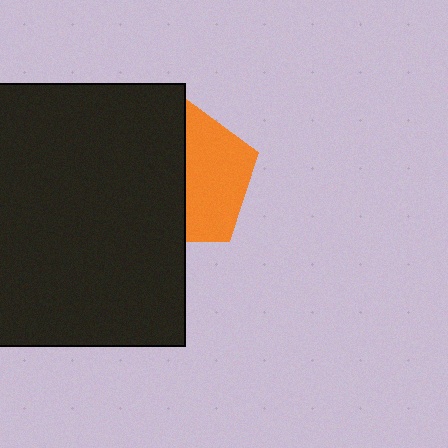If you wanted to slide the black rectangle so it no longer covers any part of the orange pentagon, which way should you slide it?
Slide it left — that is the most direct way to separate the two shapes.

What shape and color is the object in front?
The object in front is a black rectangle.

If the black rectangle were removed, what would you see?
You would see the complete orange pentagon.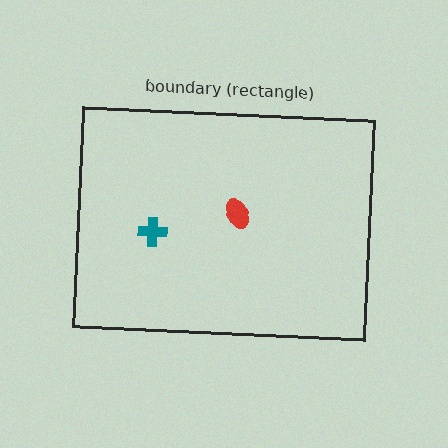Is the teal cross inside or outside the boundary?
Inside.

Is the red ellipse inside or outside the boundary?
Inside.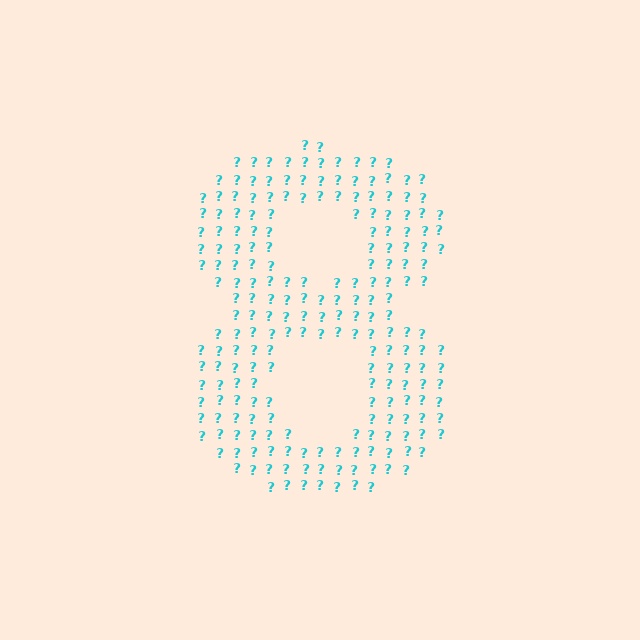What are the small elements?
The small elements are question marks.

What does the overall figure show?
The overall figure shows the digit 8.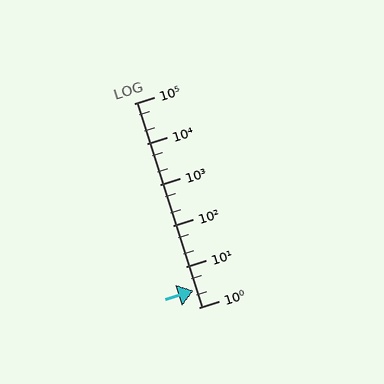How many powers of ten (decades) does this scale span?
The scale spans 5 decades, from 1 to 100000.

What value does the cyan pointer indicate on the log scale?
The pointer indicates approximately 2.6.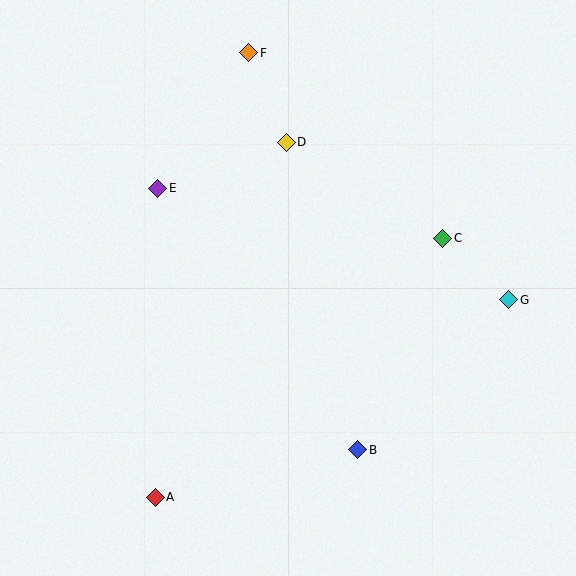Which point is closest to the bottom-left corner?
Point A is closest to the bottom-left corner.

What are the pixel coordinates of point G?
Point G is at (509, 300).